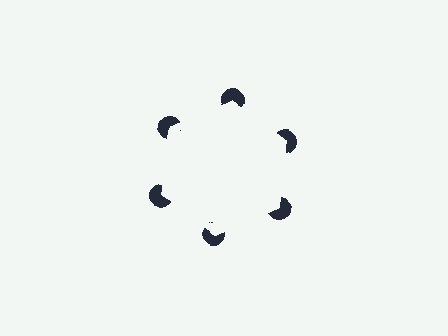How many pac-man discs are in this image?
There are 6 — one at each vertex of the illusory hexagon.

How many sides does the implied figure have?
6 sides.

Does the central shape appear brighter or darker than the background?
It typically appears slightly brighter than the background, even though no actual brightness change is drawn.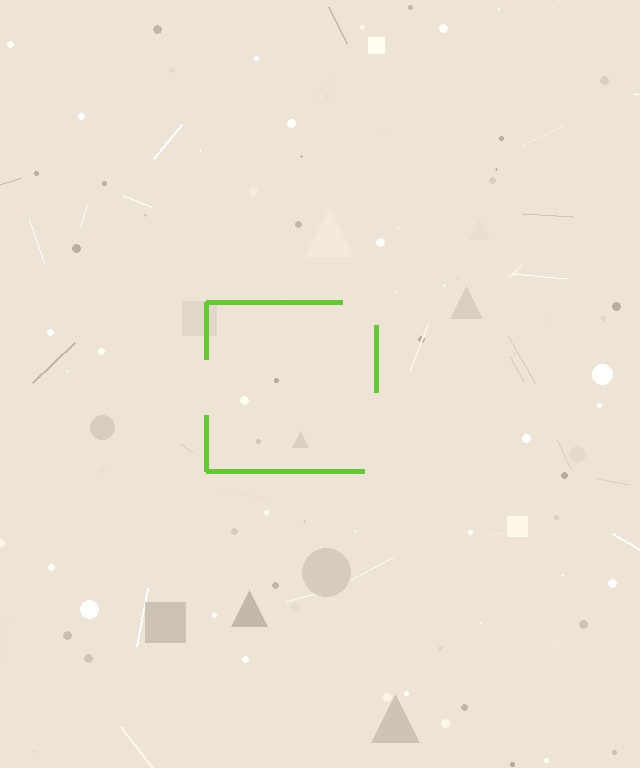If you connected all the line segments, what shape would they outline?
They would outline a square.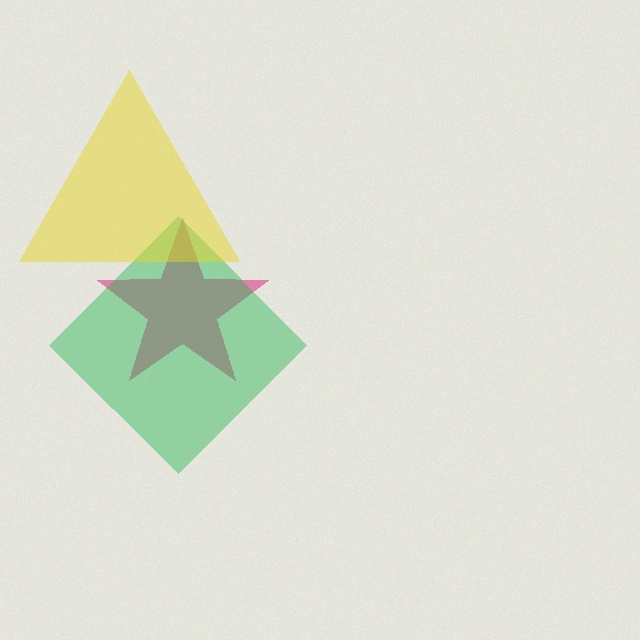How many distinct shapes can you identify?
There are 3 distinct shapes: a magenta star, a green diamond, a yellow triangle.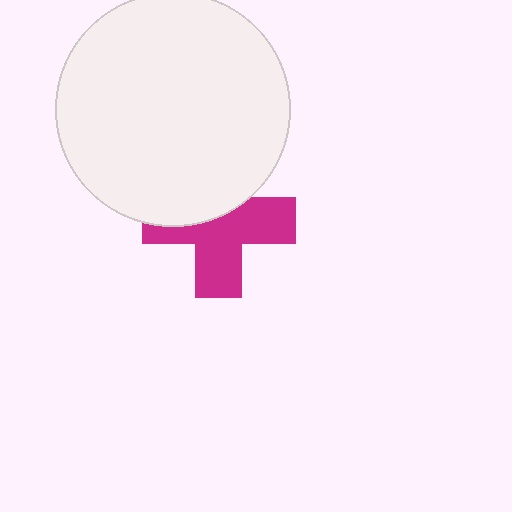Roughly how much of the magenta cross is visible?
About half of it is visible (roughly 59%).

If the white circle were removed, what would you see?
You would see the complete magenta cross.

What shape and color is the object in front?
The object in front is a white circle.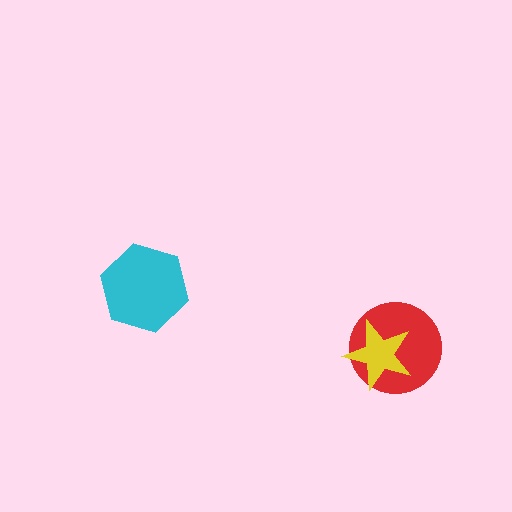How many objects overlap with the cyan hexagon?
0 objects overlap with the cyan hexagon.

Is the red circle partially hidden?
Yes, it is partially covered by another shape.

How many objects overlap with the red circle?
1 object overlaps with the red circle.